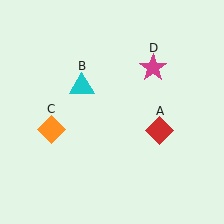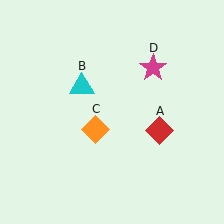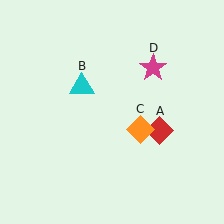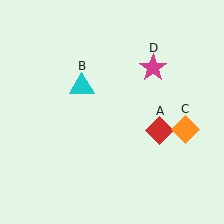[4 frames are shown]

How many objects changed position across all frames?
1 object changed position: orange diamond (object C).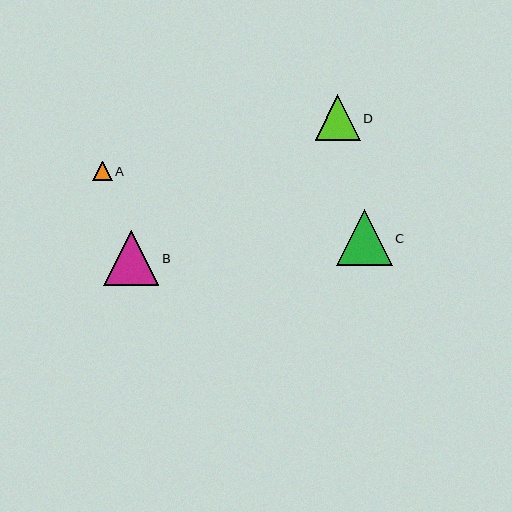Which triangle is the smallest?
Triangle A is the smallest with a size of approximately 20 pixels.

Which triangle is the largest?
Triangle C is the largest with a size of approximately 55 pixels.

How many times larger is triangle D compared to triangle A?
Triangle D is approximately 2.3 times the size of triangle A.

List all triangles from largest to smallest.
From largest to smallest: C, B, D, A.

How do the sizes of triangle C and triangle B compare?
Triangle C and triangle B are approximately the same size.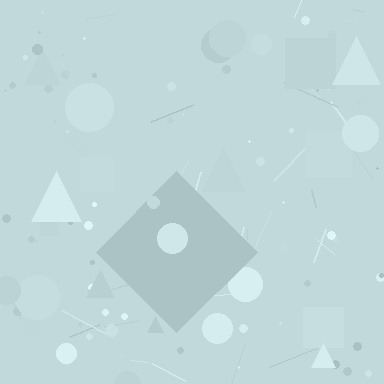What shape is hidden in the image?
A diamond is hidden in the image.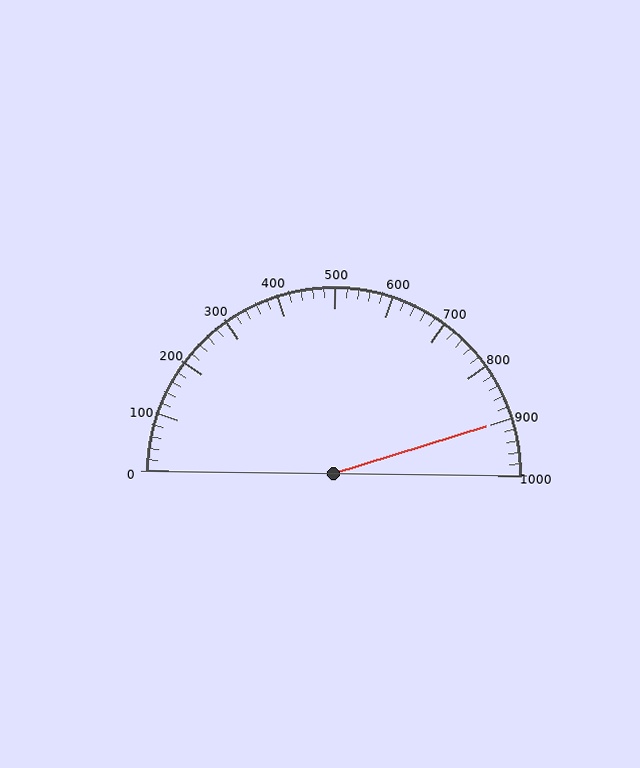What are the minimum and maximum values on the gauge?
The gauge ranges from 0 to 1000.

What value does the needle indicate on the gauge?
The needle indicates approximately 900.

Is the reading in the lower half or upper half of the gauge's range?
The reading is in the upper half of the range (0 to 1000).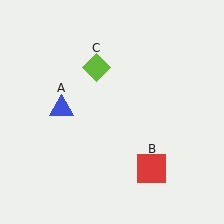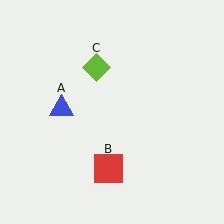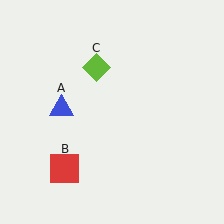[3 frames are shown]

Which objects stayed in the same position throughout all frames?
Blue triangle (object A) and lime diamond (object C) remained stationary.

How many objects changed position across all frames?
1 object changed position: red square (object B).